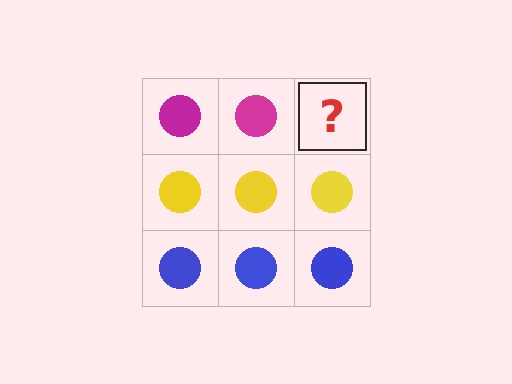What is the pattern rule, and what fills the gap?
The rule is that each row has a consistent color. The gap should be filled with a magenta circle.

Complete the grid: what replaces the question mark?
The question mark should be replaced with a magenta circle.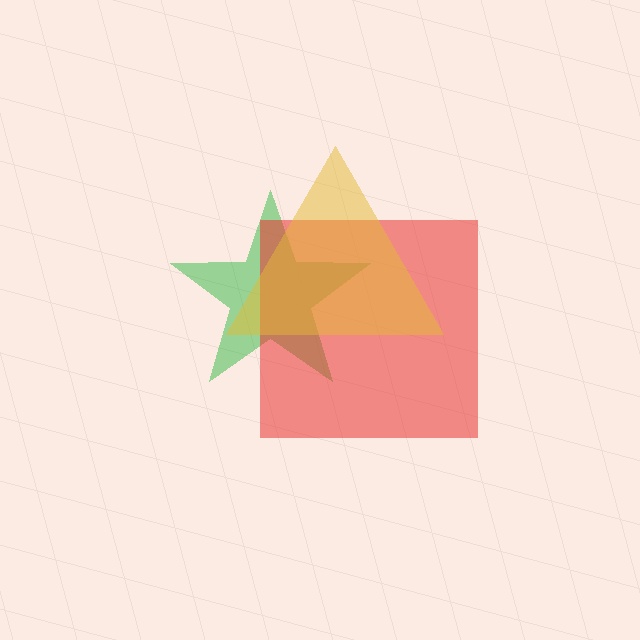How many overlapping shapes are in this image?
There are 3 overlapping shapes in the image.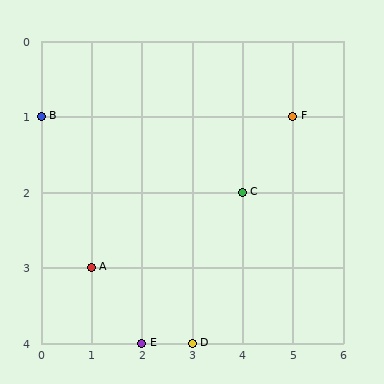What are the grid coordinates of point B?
Point B is at grid coordinates (0, 1).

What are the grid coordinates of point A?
Point A is at grid coordinates (1, 3).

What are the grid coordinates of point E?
Point E is at grid coordinates (2, 4).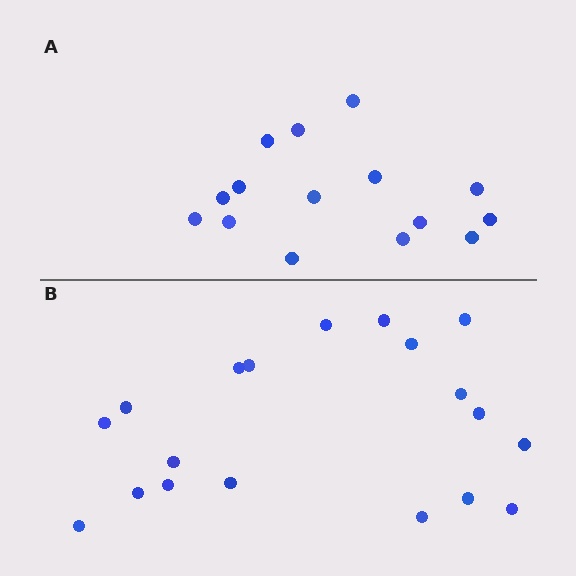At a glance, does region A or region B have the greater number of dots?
Region B (the bottom region) has more dots.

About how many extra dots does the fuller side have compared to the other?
Region B has about 4 more dots than region A.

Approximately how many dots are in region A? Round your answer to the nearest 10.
About 20 dots. (The exact count is 15, which rounds to 20.)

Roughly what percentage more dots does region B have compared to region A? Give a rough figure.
About 25% more.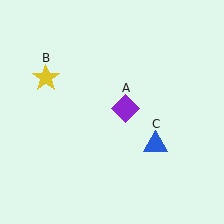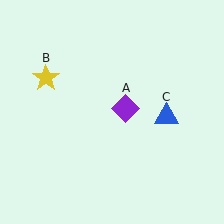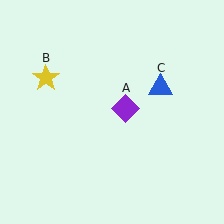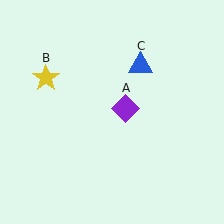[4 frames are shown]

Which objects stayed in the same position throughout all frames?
Purple diamond (object A) and yellow star (object B) remained stationary.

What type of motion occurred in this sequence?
The blue triangle (object C) rotated counterclockwise around the center of the scene.